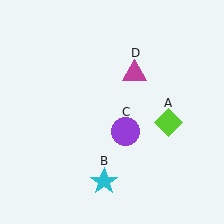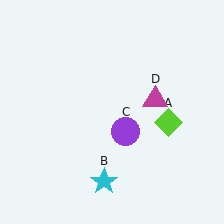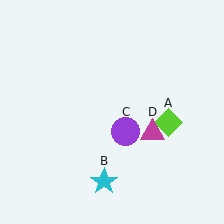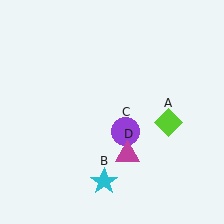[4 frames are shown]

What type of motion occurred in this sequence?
The magenta triangle (object D) rotated clockwise around the center of the scene.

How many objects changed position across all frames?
1 object changed position: magenta triangle (object D).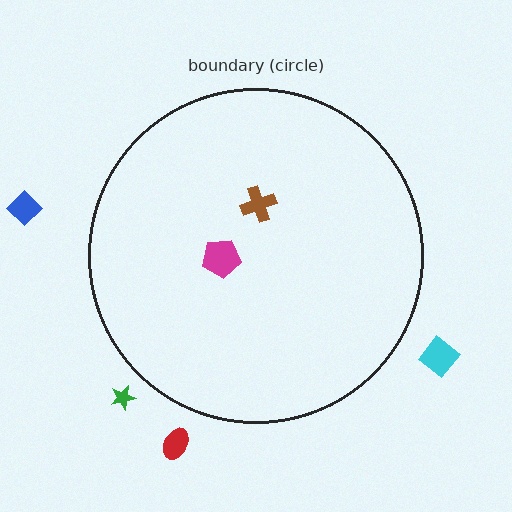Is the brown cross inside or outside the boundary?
Inside.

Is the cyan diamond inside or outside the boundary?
Outside.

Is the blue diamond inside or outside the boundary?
Outside.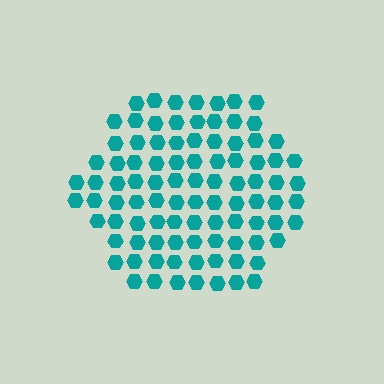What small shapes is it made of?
It is made of small hexagons.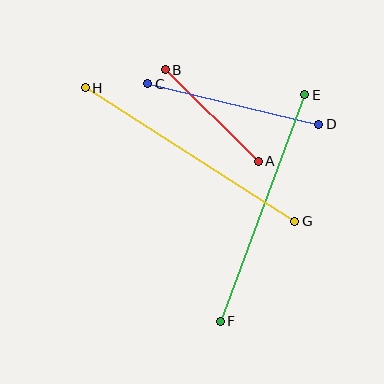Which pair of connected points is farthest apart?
Points G and H are farthest apart.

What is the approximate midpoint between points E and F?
The midpoint is at approximately (262, 208) pixels.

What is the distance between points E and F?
The distance is approximately 242 pixels.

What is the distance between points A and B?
The distance is approximately 131 pixels.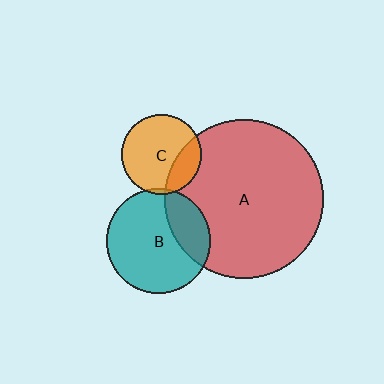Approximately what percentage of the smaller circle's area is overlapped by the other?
Approximately 25%.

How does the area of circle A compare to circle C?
Approximately 3.9 times.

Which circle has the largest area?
Circle A (red).